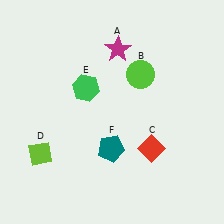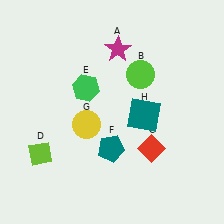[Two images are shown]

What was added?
A yellow circle (G), a teal square (H) were added in Image 2.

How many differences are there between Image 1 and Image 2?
There are 2 differences between the two images.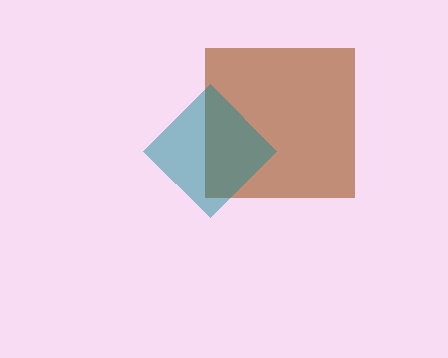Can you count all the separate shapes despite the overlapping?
Yes, there are 2 separate shapes.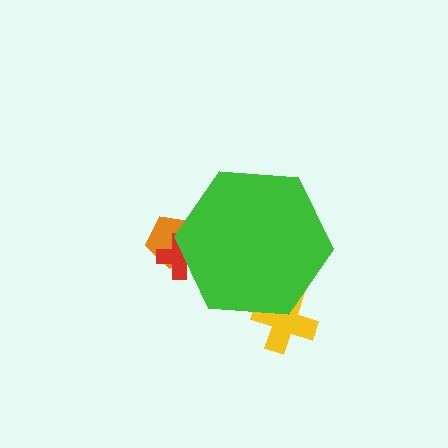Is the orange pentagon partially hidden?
Yes, the orange pentagon is partially hidden behind the green hexagon.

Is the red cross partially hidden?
Yes, the red cross is partially hidden behind the green hexagon.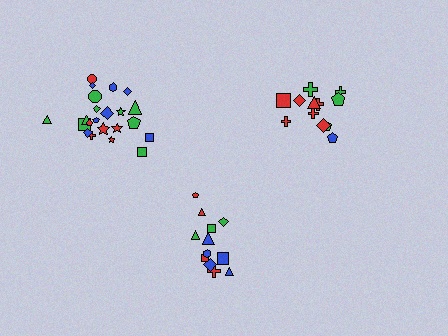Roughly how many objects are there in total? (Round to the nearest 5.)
Roughly 45 objects in total.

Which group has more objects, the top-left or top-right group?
The top-left group.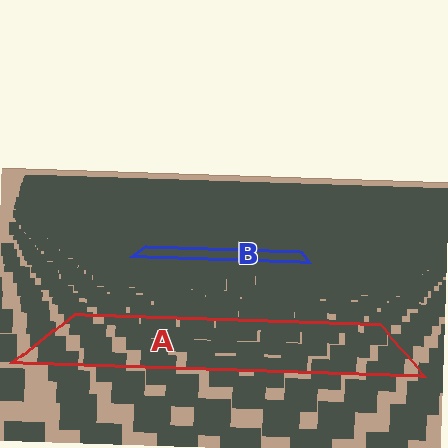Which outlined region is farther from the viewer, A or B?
Region B is farther from the viewer — the texture elements inside it appear smaller and more densely packed.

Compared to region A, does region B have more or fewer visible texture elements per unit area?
Region B has more texture elements per unit area — they are packed more densely because it is farther away.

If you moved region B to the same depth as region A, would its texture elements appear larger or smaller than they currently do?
They would appear larger. At a closer depth, the same texture elements are projected at a bigger on-screen size.